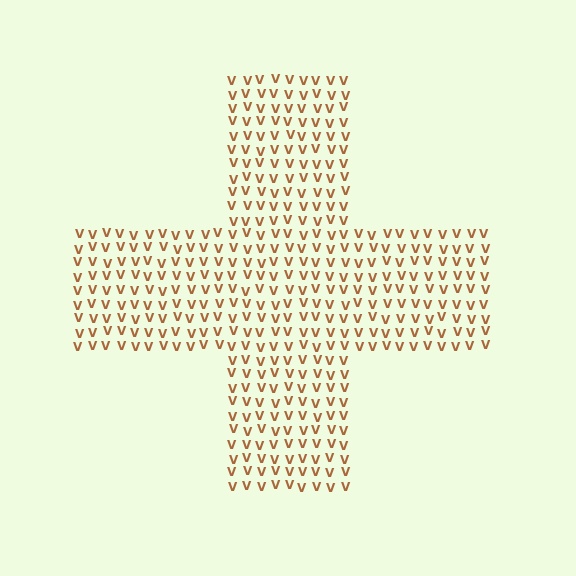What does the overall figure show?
The overall figure shows a cross.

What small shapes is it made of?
It is made of small letter V's.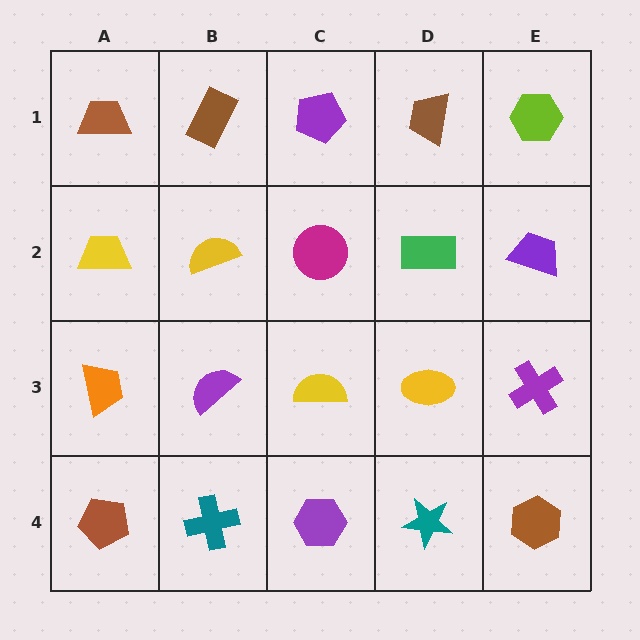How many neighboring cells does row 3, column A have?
3.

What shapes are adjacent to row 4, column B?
A purple semicircle (row 3, column B), a brown pentagon (row 4, column A), a purple hexagon (row 4, column C).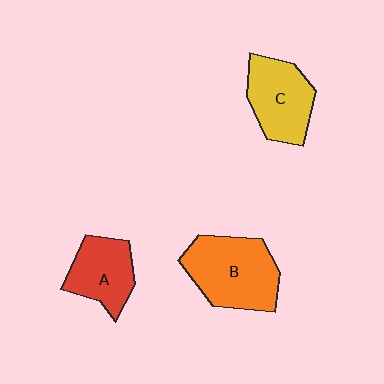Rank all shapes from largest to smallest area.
From largest to smallest: B (orange), C (yellow), A (red).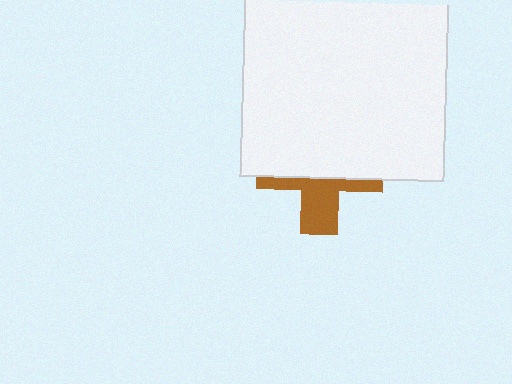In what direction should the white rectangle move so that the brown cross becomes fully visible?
The white rectangle should move up. That is the shortest direction to clear the overlap and leave the brown cross fully visible.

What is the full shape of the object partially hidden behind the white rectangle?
The partially hidden object is a brown cross.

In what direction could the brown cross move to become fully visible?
The brown cross could move down. That would shift it out from behind the white rectangle entirely.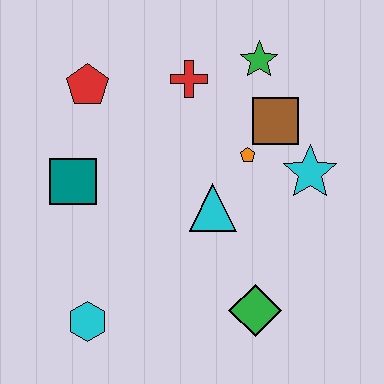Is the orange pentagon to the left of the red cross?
No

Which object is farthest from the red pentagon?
The green diamond is farthest from the red pentagon.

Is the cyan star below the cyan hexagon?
No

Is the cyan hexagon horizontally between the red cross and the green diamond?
No